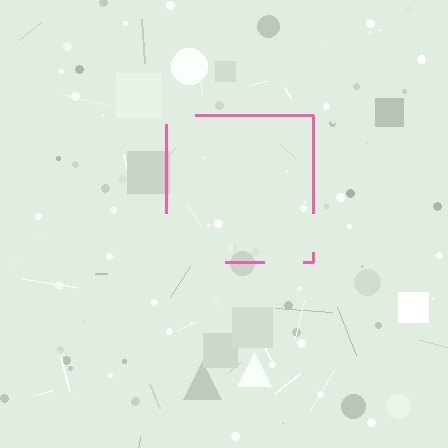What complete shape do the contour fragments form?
The contour fragments form a square.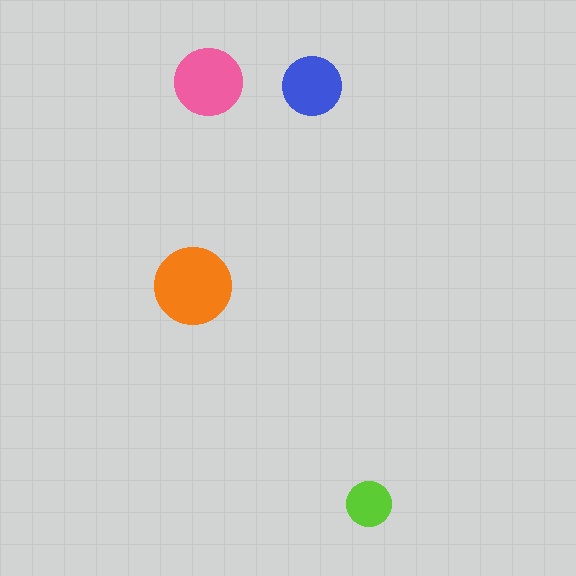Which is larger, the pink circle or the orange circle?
The orange one.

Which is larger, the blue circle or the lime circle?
The blue one.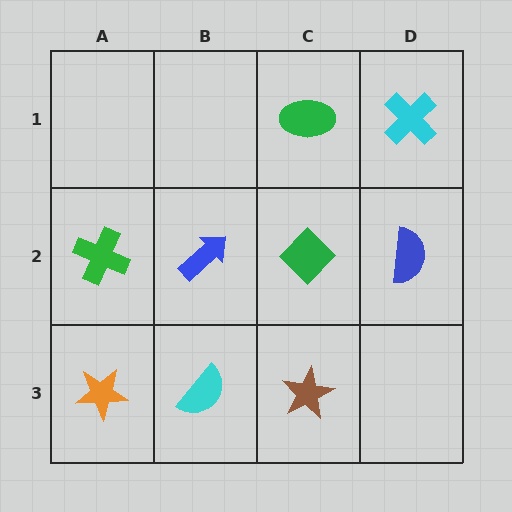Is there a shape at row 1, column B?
No, that cell is empty.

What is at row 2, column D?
A blue semicircle.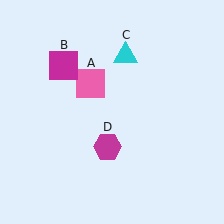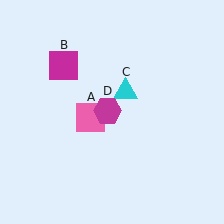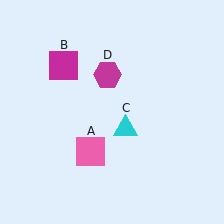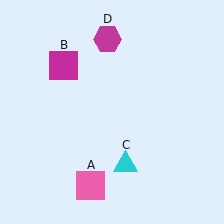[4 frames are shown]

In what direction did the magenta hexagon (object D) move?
The magenta hexagon (object D) moved up.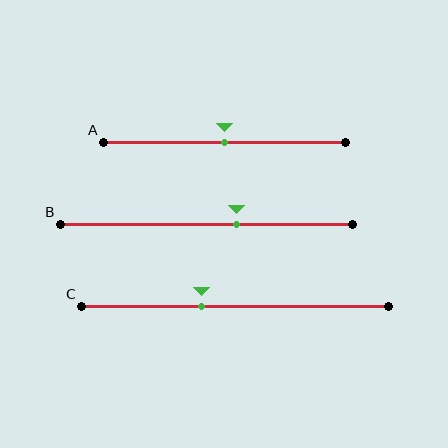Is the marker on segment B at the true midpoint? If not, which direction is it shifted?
No, the marker on segment B is shifted to the right by about 11% of the segment length.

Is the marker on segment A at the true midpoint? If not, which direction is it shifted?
Yes, the marker on segment A is at the true midpoint.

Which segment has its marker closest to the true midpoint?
Segment A has its marker closest to the true midpoint.